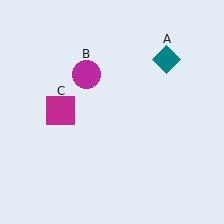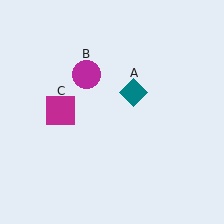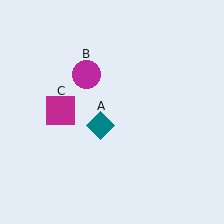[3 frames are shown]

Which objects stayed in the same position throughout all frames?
Magenta circle (object B) and magenta square (object C) remained stationary.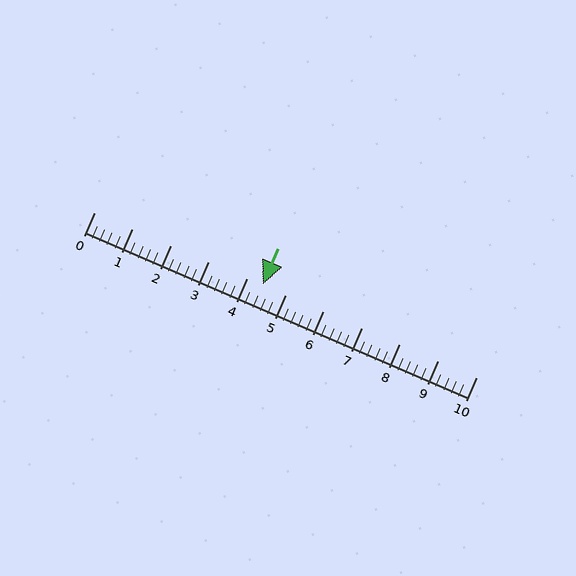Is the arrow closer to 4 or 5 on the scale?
The arrow is closer to 4.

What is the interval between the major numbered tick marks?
The major tick marks are spaced 1 units apart.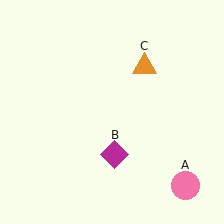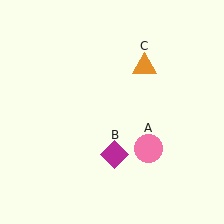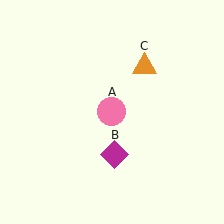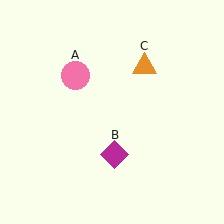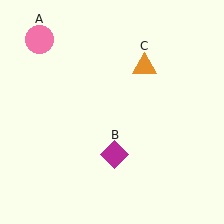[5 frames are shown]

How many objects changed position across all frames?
1 object changed position: pink circle (object A).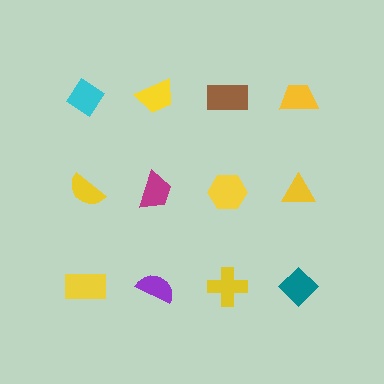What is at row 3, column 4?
A teal diamond.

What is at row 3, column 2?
A purple semicircle.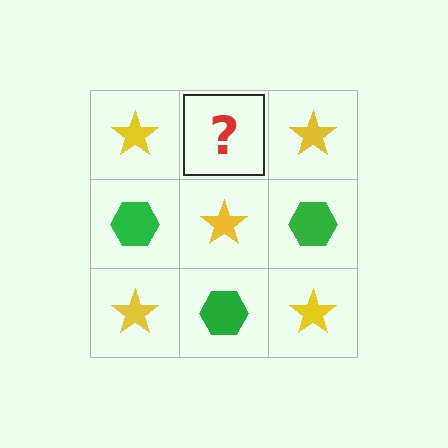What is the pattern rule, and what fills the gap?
The rule is that it alternates yellow star and green hexagon in a checkerboard pattern. The gap should be filled with a green hexagon.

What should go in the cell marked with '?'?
The missing cell should contain a green hexagon.